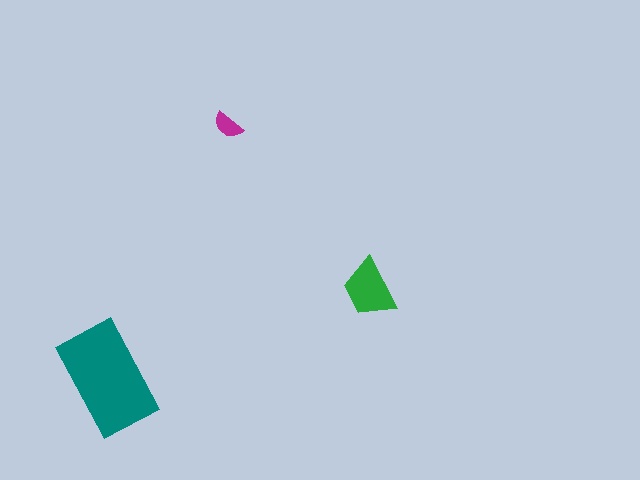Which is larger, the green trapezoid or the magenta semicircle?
The green trapezoid.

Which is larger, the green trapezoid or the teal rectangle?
The teal rectangle.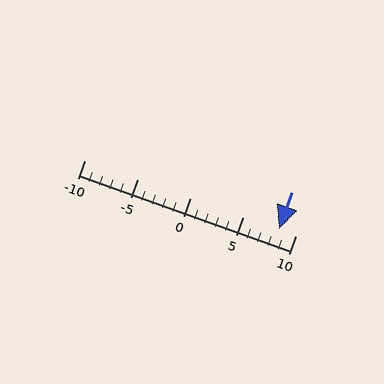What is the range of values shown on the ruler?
The ruler shows values from -10 to 10.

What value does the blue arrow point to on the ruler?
The blue arrow points to approximately 8.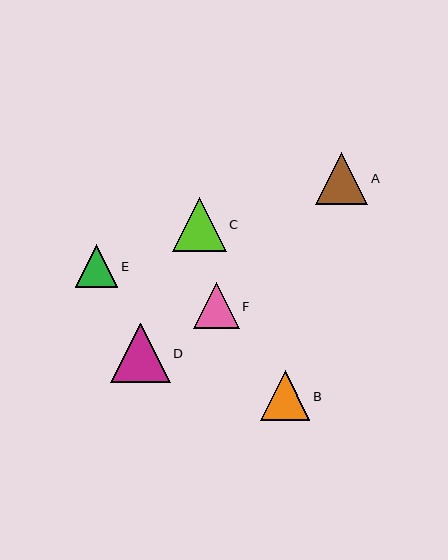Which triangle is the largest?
Triangle D is the largest with a size of approximately 60 pixels.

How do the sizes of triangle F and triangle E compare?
Triangle F and triangle E are approximately the same size.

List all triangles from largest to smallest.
From largest to smallest: D, C, A, B, F, E.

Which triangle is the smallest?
Triangle E is the smallest with a size of approximately 43 pixels.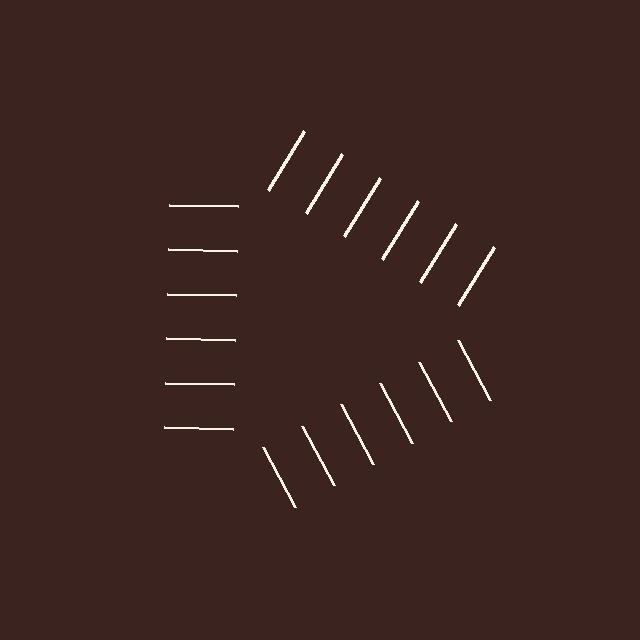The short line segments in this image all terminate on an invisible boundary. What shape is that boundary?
An illusory triangle — the line segments terminate on its edges but no continuous stroke is drawn.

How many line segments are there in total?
18 — 6 along each of the 3 edges.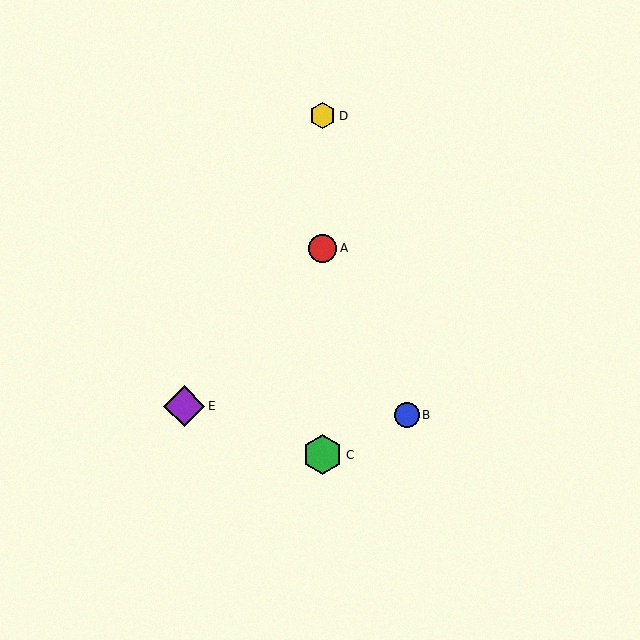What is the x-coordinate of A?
Object A is at x≈323.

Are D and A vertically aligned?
Yes, both are at x≈323.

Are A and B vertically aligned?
No, A is at x≈323 and B is at x≈407.